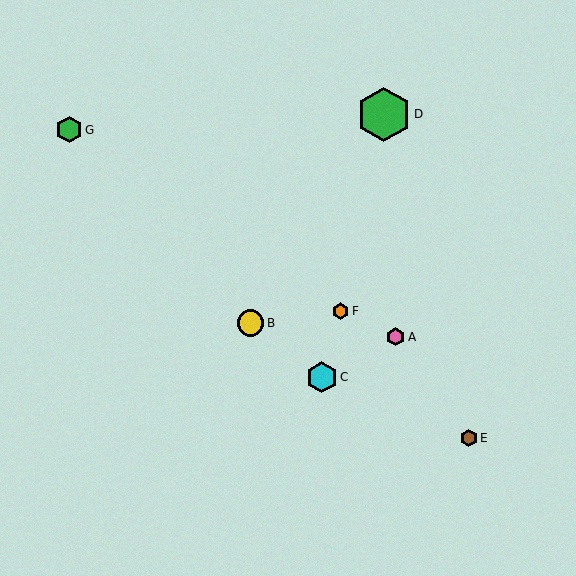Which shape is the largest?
The green hexagon (labeled D) is the largest.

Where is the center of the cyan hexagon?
The center of the cyan hexagon is at (322, 377).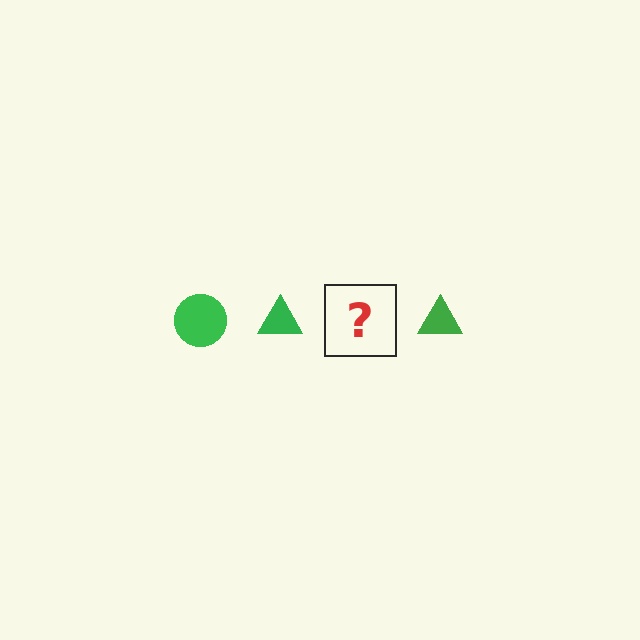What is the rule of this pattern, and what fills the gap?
The rule is that the pattern cycles through circle, triangle shapes in green. The gap should be filled with a green circle.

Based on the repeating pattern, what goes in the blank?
The blank should be a green circle.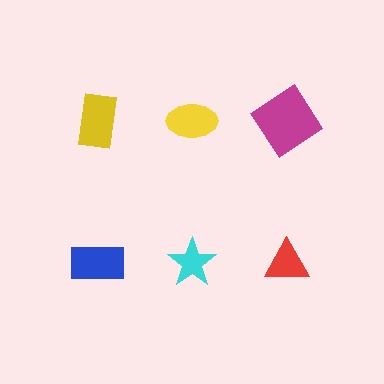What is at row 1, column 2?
A yellow ellipse.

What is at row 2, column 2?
A cyan star.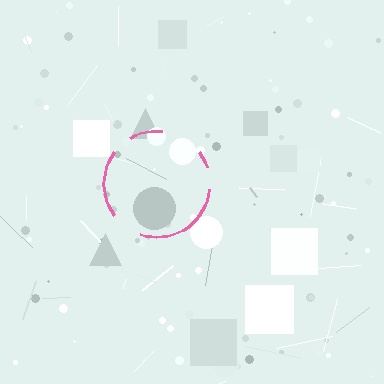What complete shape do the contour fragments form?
The contour fragments form a circle.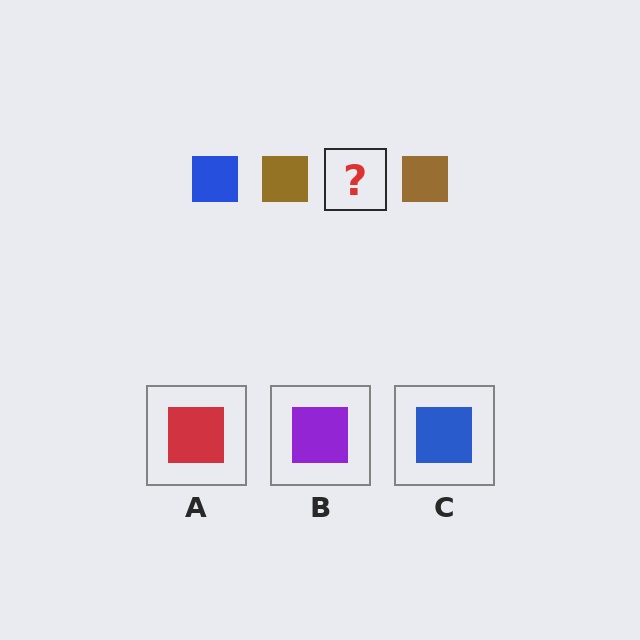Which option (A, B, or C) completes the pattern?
C.